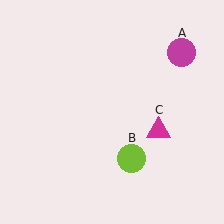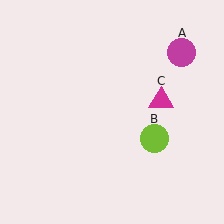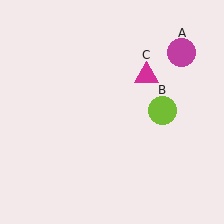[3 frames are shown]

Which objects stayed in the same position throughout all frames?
Magenta circle (object A) remained stationary.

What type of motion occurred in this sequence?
The lime circle (object B), magenta triangle (object C) rotated counterclockwise around the center of the scene.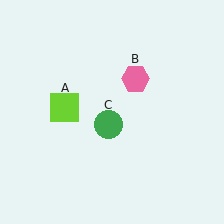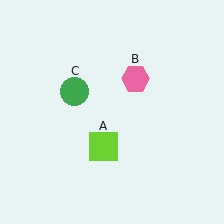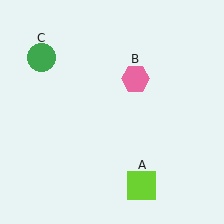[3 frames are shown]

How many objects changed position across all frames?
2 objects changed position: lime square (object A), green circle (object C).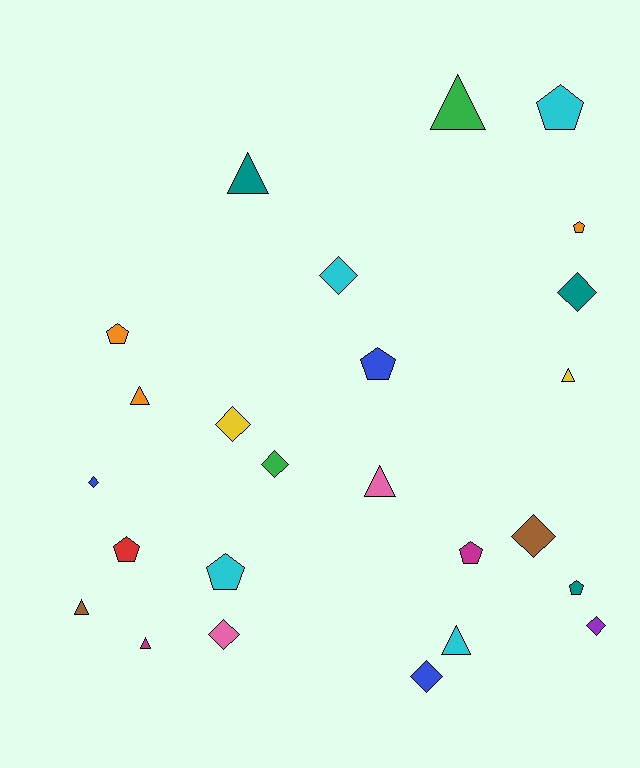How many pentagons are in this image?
There are 8 pentagons.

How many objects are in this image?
There are 25 objects.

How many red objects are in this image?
There is 1 red object.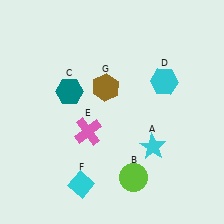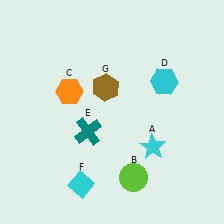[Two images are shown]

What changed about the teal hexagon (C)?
In Image 1, C is teal. In Image 2, it changed to orange.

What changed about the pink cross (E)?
In Image 1, E is pink. In Image 2, it changed to teal.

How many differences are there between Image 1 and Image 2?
There are 2 differences between the two images.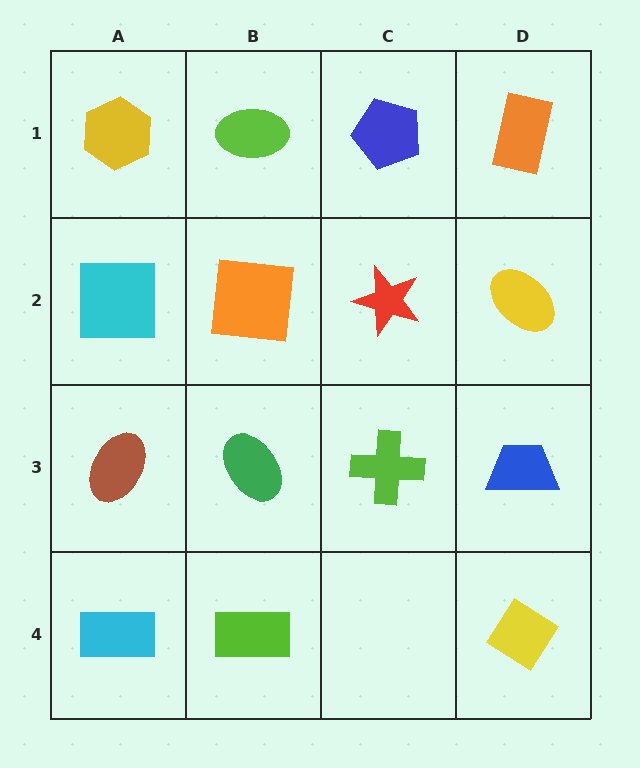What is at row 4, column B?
A lime rectangle.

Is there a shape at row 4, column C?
No, that cell is empty.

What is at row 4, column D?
A yellow diamond.